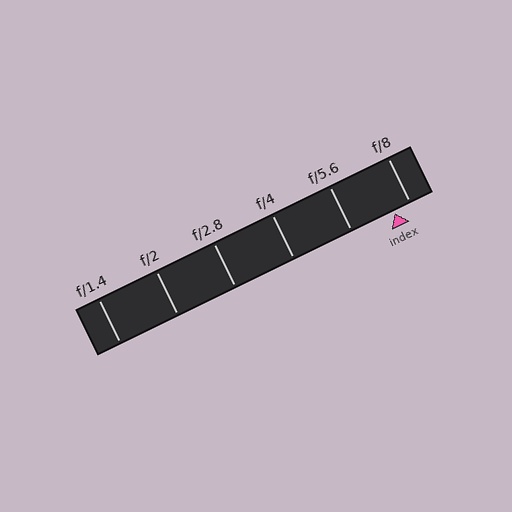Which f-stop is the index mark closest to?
The index mark is closest to f/8.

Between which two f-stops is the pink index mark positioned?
The index mark is between f/5.6 and f/8.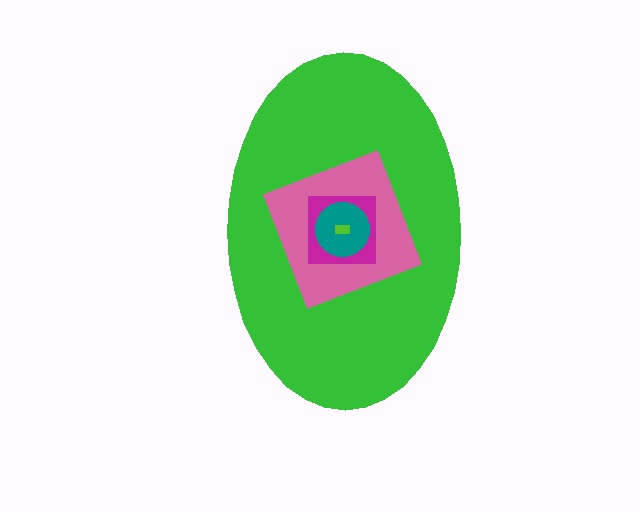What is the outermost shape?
The green ellipse.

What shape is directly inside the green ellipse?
The pink diamond.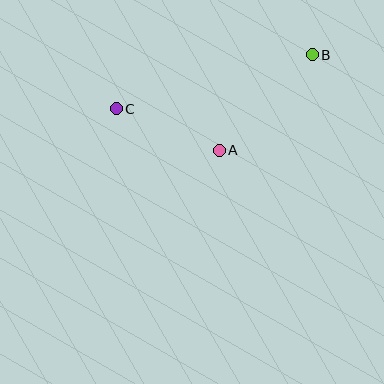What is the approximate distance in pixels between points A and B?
The distance between A and B is approximately 133 pixels.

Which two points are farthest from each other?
Points B and C are farthest from each other.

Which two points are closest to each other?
Points A and C are closest to each other.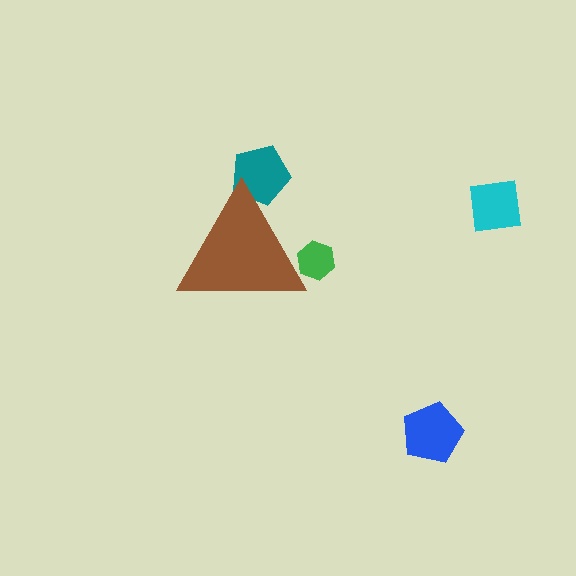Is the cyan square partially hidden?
No, the cyan square is fully visible.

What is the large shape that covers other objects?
A brown triangle.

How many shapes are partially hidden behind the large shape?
2 shapes are partially hidden.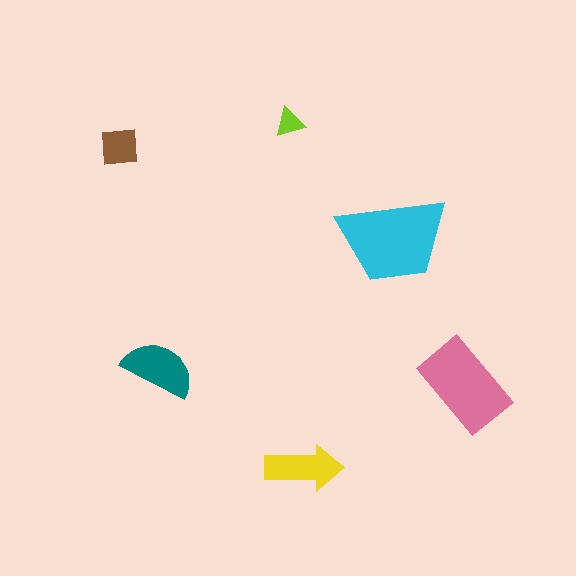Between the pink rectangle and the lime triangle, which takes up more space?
The pink rectangle.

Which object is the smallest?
The lime triangle.